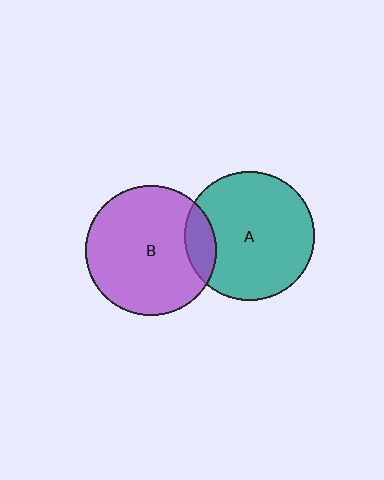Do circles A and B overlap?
Yes.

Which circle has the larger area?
Circle B (purple).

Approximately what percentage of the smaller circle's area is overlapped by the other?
Approximately 15%.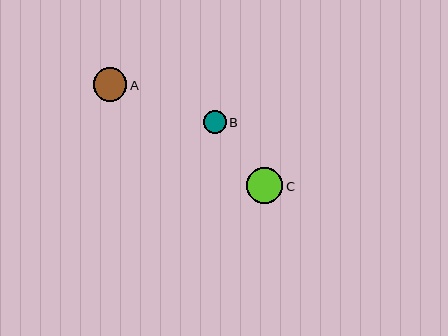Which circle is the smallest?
Circle B is the smallest with a size of approximately 23 pixels.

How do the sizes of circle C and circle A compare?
Circle C and circle A are approximately the same size.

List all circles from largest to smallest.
From largest to smallest: C, A, B.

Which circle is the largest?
Circle C is the largest with a size of approximately 36 pixels.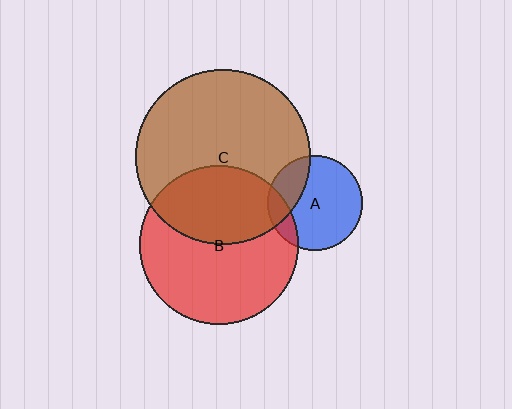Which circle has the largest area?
Circle C (brown).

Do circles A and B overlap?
Yes.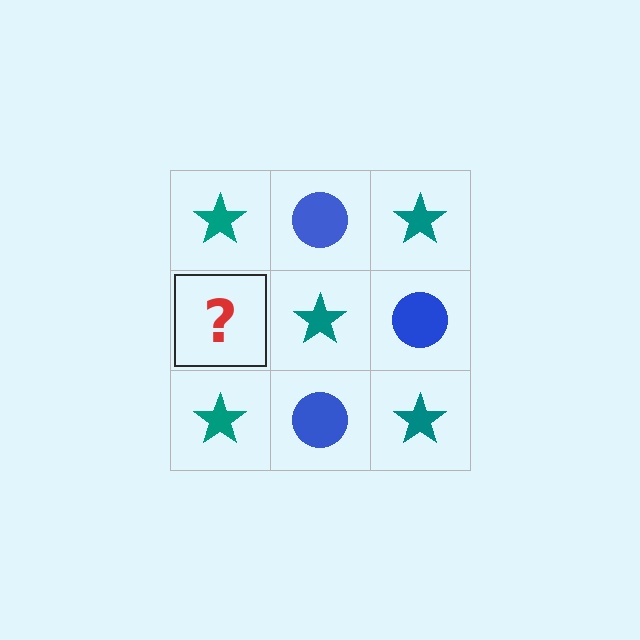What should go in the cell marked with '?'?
The missing cell should contain a blue circle.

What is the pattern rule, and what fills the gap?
The rule is that it alternates teal star and blue circle in a checkerboard pattern. The gap should be filled with a blue circle.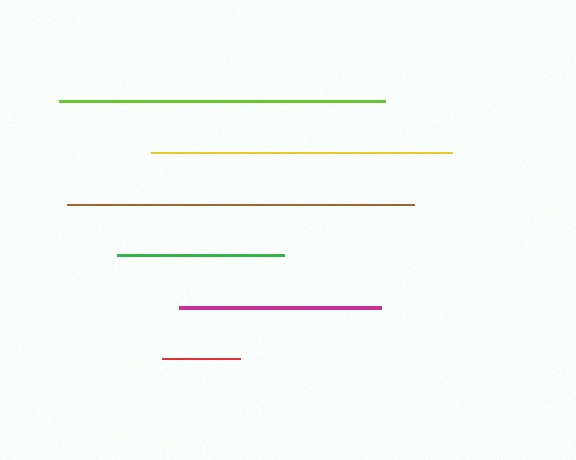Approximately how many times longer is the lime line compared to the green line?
The lime line is approximately 2.0 times the length of the green line.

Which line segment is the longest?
The brown line is the longest at approximately 347 pixels.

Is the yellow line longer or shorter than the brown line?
The brown line is longer than the yellow line.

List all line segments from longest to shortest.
From longest to shortest: brown, lime, yellow, magenta, green, red.